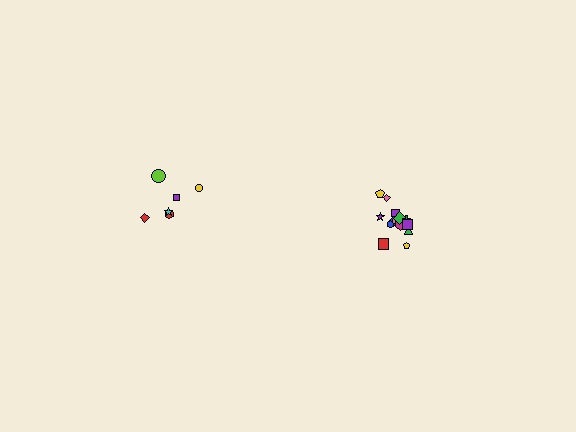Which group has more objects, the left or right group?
The right group.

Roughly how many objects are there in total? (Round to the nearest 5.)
Roughly 20 objects in total.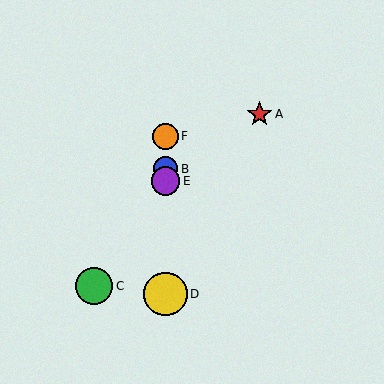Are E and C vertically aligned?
No, E is at x≈166 and C is at x≈94.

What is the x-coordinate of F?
Object F is at x≈165.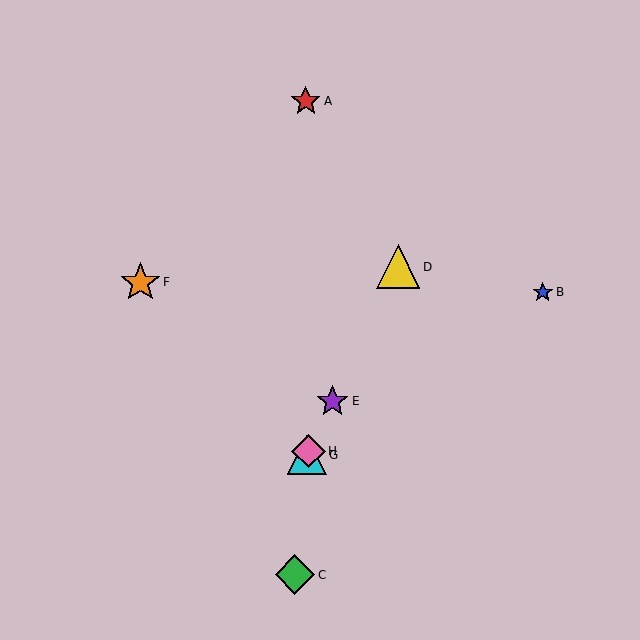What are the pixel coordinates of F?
Object F is at (140, 282).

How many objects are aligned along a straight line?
4 objects (D, E, G, H) are aligned along a straight line.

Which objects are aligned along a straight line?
Objects D, E, G, H are aligned along a straight line.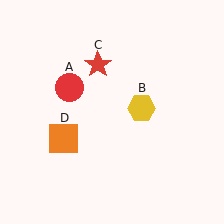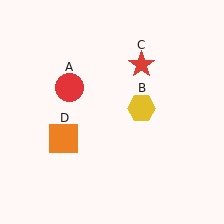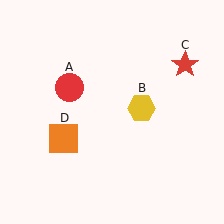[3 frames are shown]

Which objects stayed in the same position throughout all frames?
Red circle (object A) and yellow hexagon (object B) and orange square (object D) remained stationary.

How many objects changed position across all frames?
1 object changed position: red star (object C).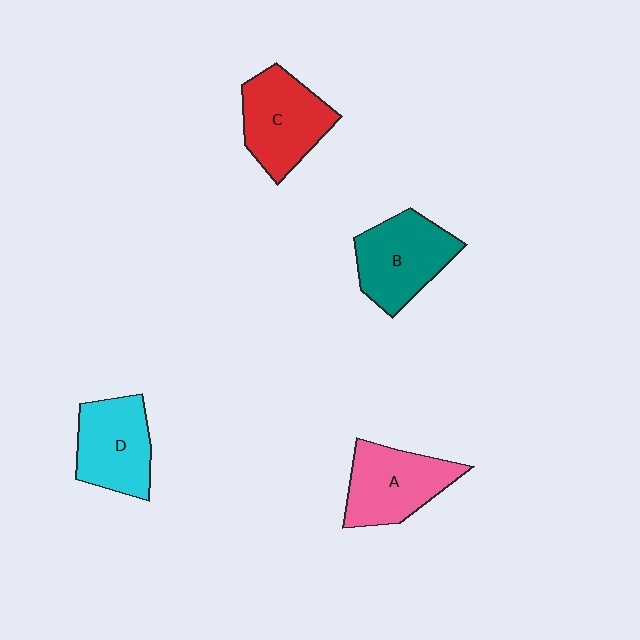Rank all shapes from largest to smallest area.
From largest to smallest: B (teal), C (red), A (pink), D (cyan).